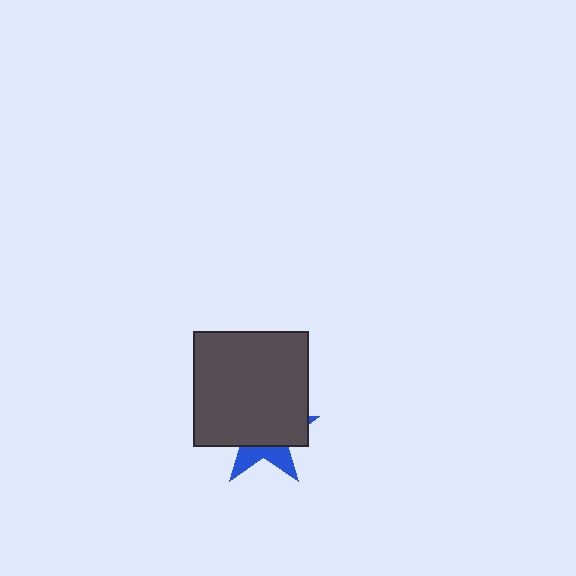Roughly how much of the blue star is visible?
A small part of it is visible (roughly 31%).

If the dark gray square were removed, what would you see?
You would see the complete blue star.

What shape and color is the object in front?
The object in front is a dark gray square.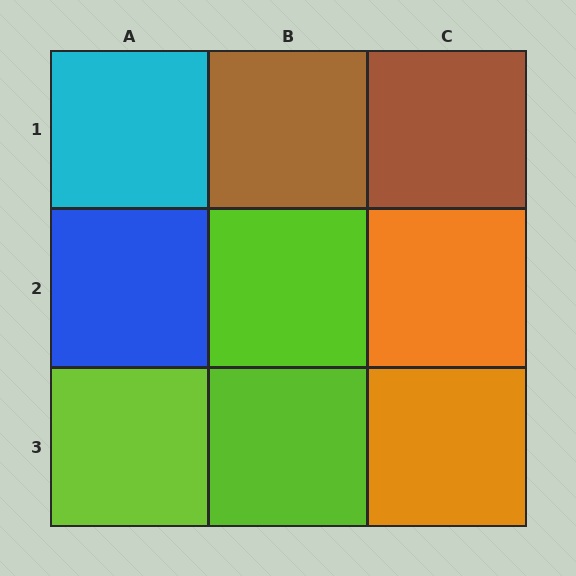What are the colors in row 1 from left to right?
Cyan, brown, brown.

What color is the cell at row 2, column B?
Lime.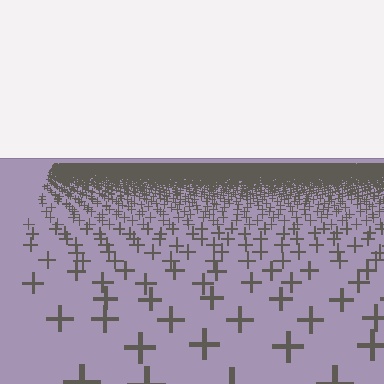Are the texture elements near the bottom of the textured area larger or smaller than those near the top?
Larger. Near the bottom, elements are closer to the viewer and appear at a bigger on-screen size.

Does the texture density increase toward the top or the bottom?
Density increases toward the top.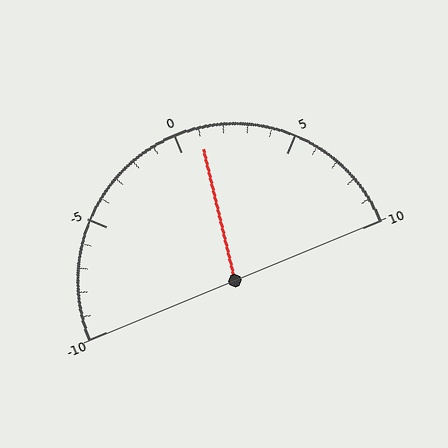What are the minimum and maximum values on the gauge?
The gauge ranges from -10 to 10.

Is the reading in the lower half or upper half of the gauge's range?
The reading is in the upper half of the range (-10 to 10).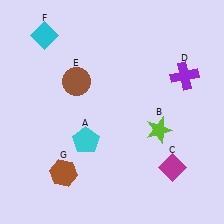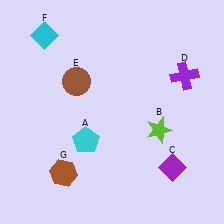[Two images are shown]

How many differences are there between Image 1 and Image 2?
There is 1 difference between the two images.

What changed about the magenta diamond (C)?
In Image 1, C is magenta. In Image 2, it changed to purple.